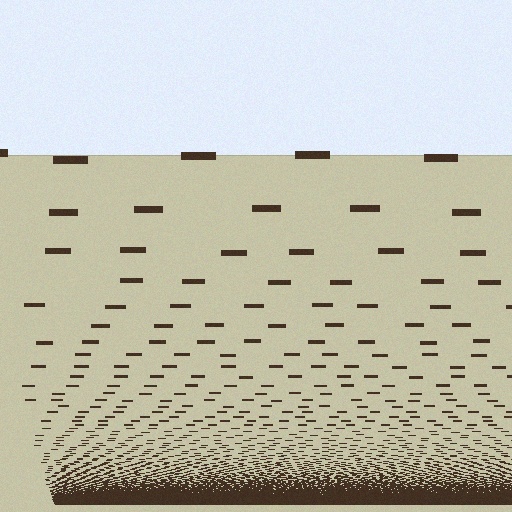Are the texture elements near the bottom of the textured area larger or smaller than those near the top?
Smaller. The gradient is inverted — elements near the bottom are smaller and denser.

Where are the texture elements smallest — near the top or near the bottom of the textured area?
Near the bottom.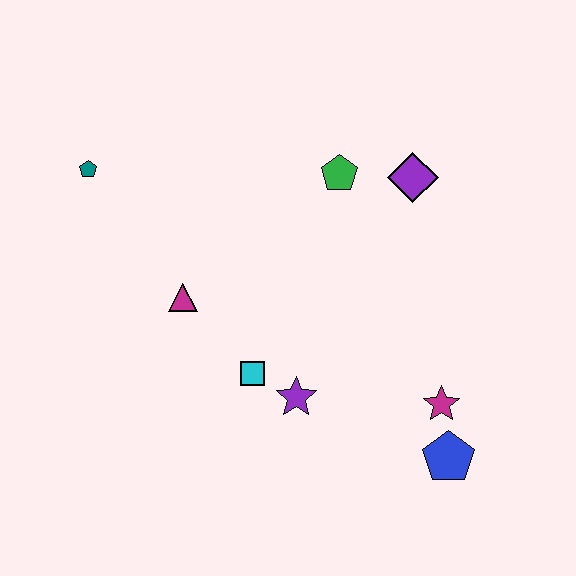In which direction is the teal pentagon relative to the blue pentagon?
The teal pentagon is to the left of the blue pentagon.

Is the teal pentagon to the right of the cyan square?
No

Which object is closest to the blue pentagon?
The magenta star is closest to the blue pentagon.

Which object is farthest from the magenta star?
The teal pentagon is farthest from the magenta star.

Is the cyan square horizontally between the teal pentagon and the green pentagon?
Yes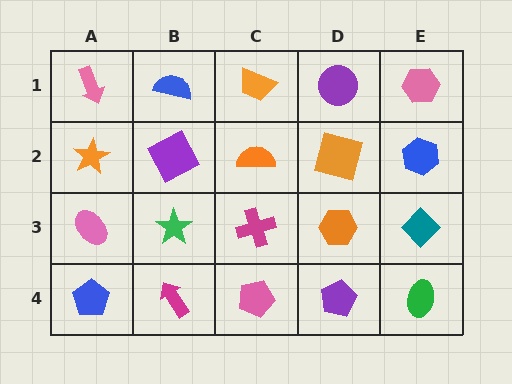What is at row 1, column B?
A blue semicircle.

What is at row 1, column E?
A pink hexagon.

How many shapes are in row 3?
5 shapes.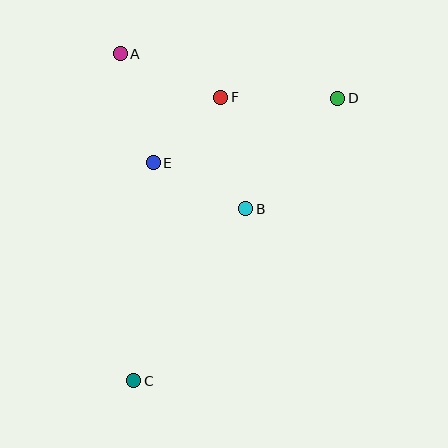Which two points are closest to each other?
Points E and F are closest to each other.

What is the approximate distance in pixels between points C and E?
The distance between C and E is approximately 219 pixels.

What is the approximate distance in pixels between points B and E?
The distance between B and E is approximately 103 pixels.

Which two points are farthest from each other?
Points C and D are farthest from each other.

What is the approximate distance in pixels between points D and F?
The distance between D and F is approximately 117 pixels.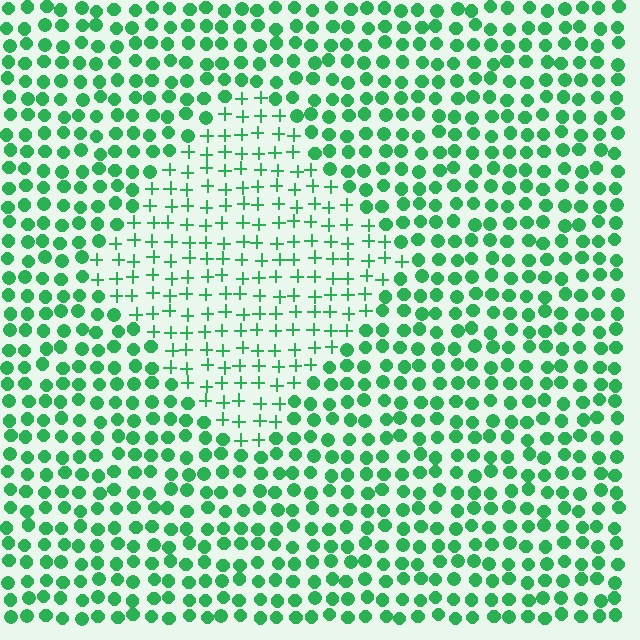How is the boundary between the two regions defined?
The boundary is defined by a change in element shape: plus signs inside vs. circles outside. All elements share the same color and spacing.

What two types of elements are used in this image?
The image uses plus signs inside the diamond region and circles outside it.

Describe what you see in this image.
The image is filled with small green elements arranged in a uniform grid. A diamond-shaped region contains plus signs, while the surrounding area contains circles. The boundary is defined purely by the change in element shape.